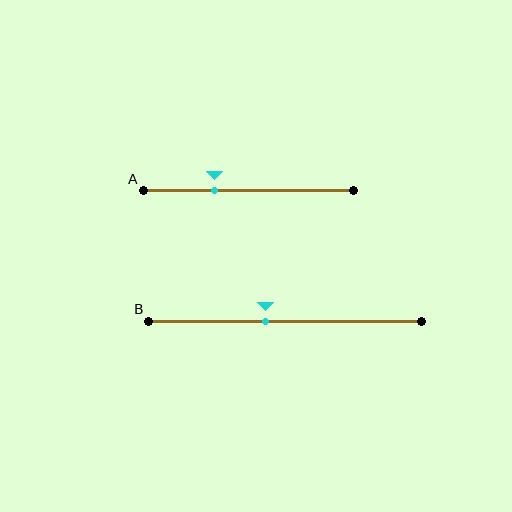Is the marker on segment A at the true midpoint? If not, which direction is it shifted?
No, the marker on segment A is shifted to the left by about 16% of the segment length.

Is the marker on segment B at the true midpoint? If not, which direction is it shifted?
No, the marker on segment B is shifted to the left by about 7% of the segment length.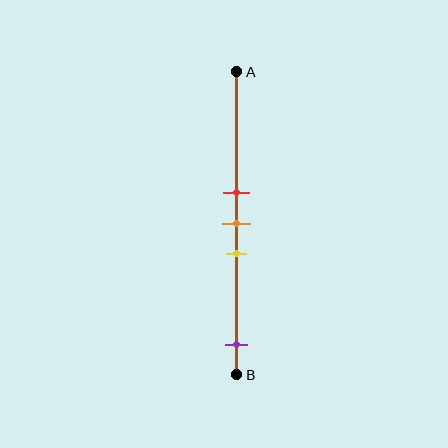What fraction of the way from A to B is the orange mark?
The orange mark is approximately 50% (0.5) of the way from A to B.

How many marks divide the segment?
There are 4 marks dividing the segment.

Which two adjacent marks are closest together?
The red and orange marks are the closest adjacent pair.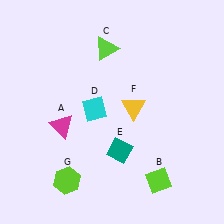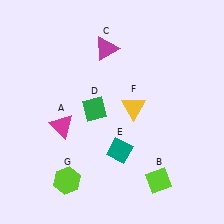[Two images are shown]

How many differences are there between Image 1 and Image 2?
There are 2 differences between the two images.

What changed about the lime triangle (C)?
In Image 1, C is lime. In Image 2, it changed to magenta.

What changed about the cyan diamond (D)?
In Image 1, D is cyan. In Image 2, it changed to green.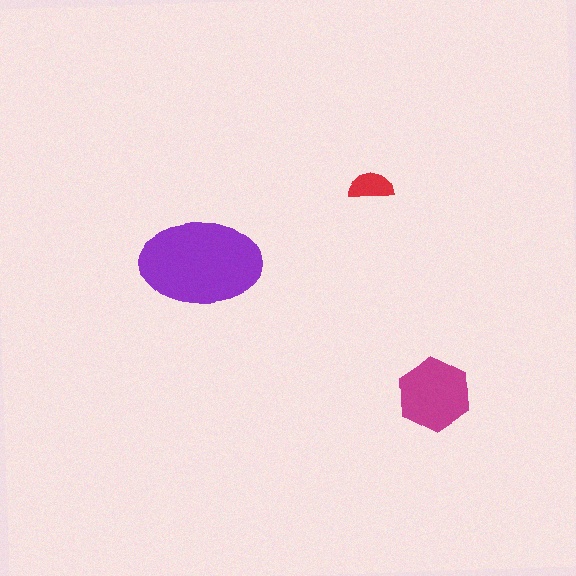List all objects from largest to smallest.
The purple ellipse, the magenta hexagon, the red semicircle.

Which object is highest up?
The red semicircle is topmost.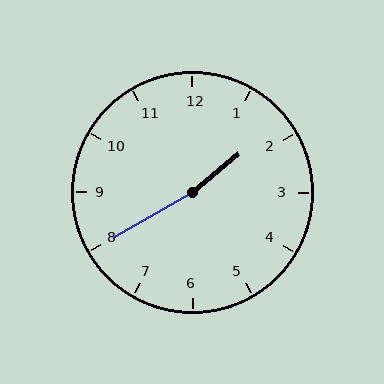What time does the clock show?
1:40.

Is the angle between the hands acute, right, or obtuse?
It is obtuse.